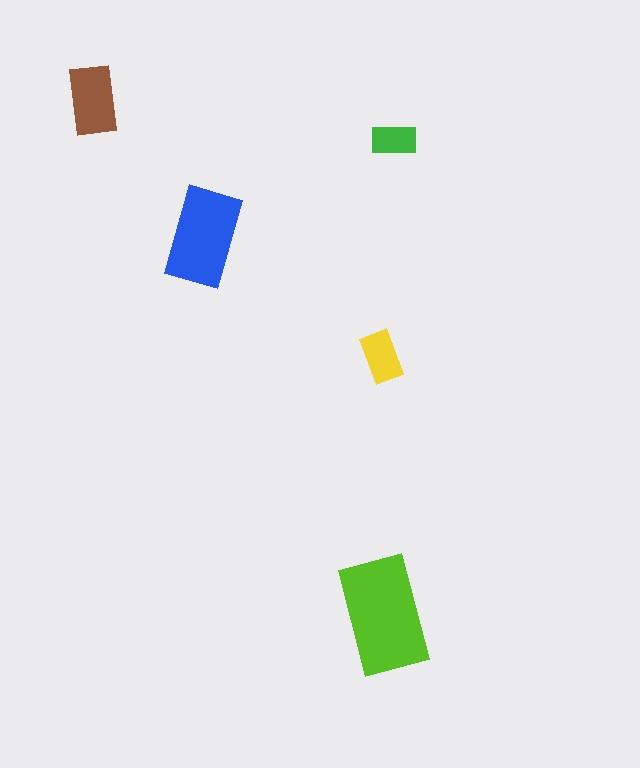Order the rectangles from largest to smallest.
the lime one, the blue one, the brown one, the yellow one, the green one.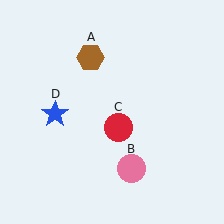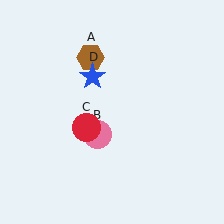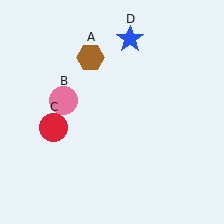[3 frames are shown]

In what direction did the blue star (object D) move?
The blue star (object D) moved up and to the right.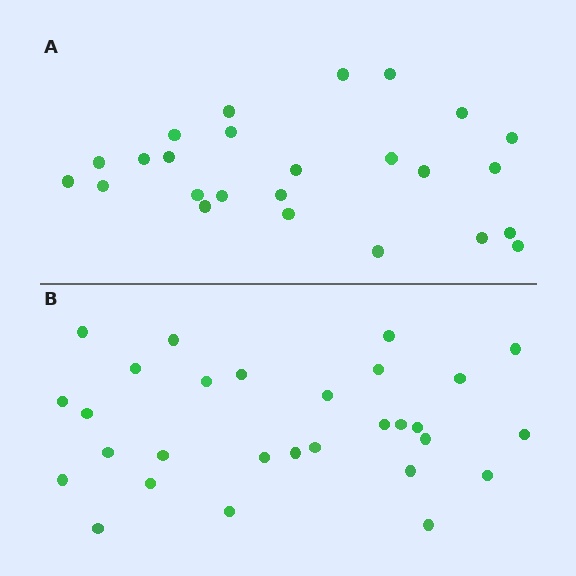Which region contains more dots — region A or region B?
Region B (the bottom region) has more dots.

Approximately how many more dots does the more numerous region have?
Region B has about 4 more dots than region A.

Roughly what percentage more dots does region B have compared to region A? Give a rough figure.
About 15% more.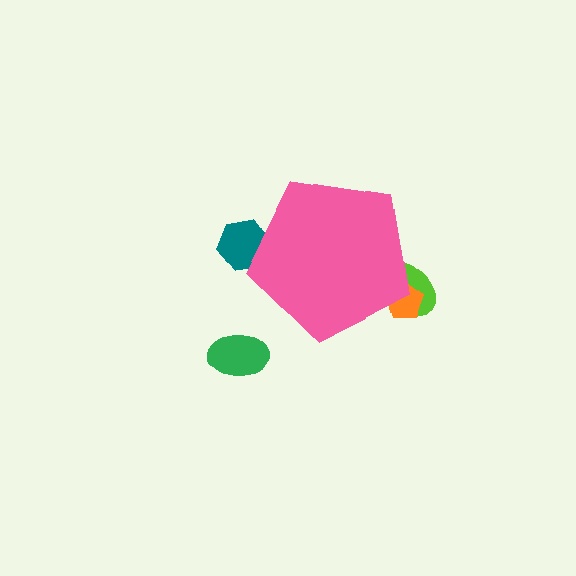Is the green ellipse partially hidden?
No, the green ellipse is fully visible.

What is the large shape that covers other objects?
A pink pentagon.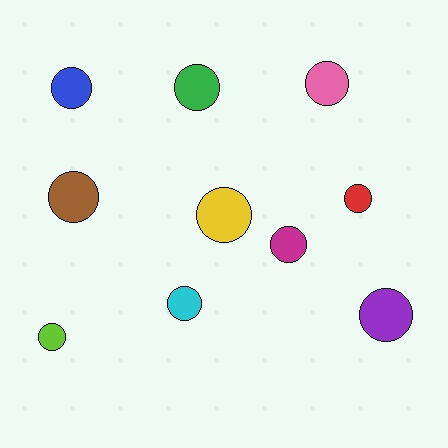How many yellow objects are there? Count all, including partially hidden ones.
There is 1 yellow object.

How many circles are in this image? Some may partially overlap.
There are 10 circles.